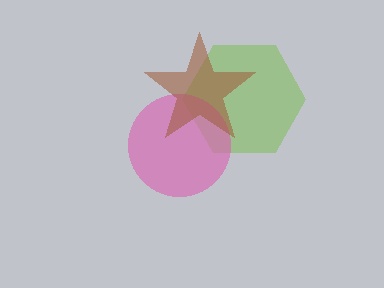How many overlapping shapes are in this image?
There are 3 overlapping shapes in the image.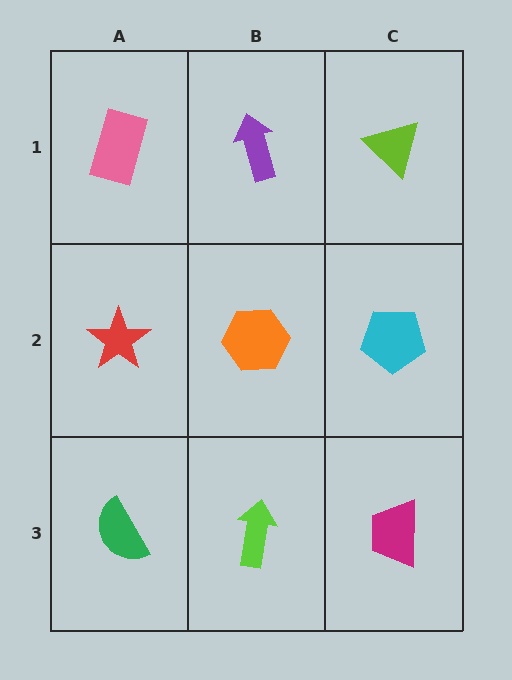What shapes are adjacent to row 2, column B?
A purple arrow (row 1, column B), a lime arrow (row 3, column B), a red star (row 2, column A), a cyan pentagon (row 2, column C).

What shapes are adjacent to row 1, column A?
A red star (row 2, column A), a purple arrow (row 1, column B).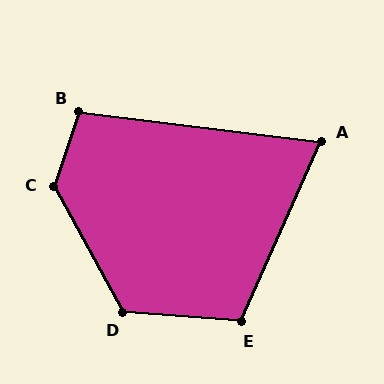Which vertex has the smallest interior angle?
A, at approximately 73 degrees.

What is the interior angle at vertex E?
Approximately 109 degrees (obtuse).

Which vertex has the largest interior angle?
C, at approximately 132 degrees.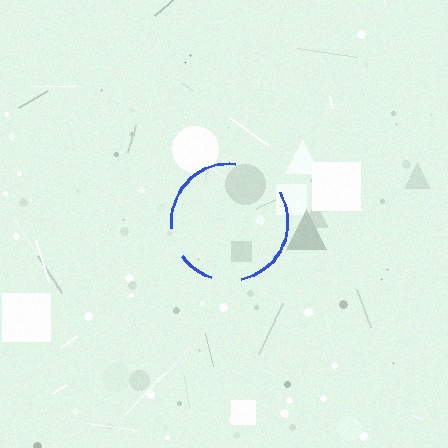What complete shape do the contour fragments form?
The contour fragments form a circle.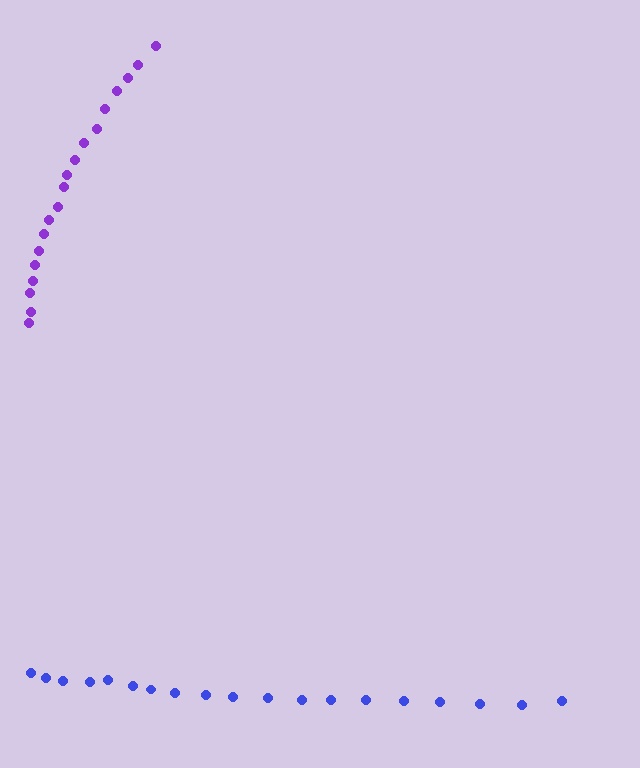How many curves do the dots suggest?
There are 2 distinct paths.